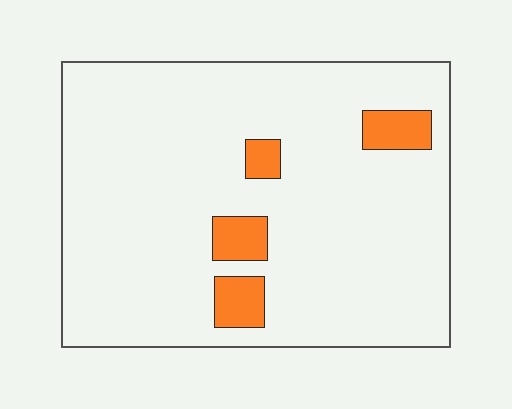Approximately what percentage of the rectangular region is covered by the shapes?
Approximately 10%.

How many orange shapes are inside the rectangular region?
4.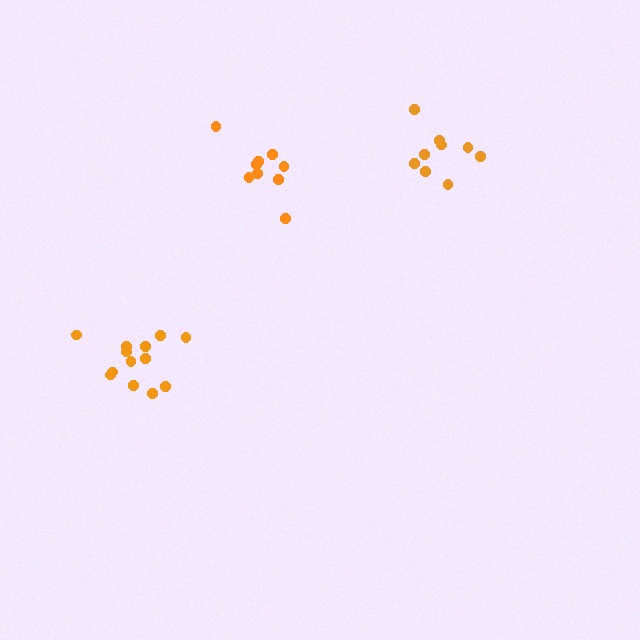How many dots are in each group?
Group 1: 9 dots, Group 2: 13 dots, Group 3: 9 dots (31 total).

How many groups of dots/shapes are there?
There are 3 groups.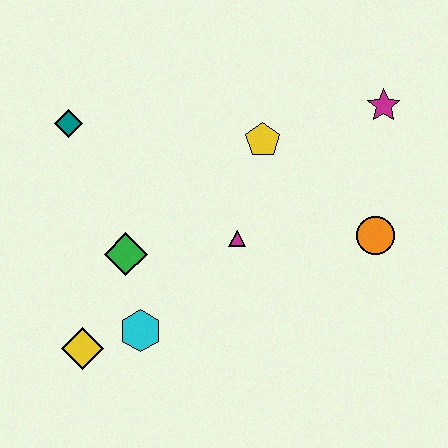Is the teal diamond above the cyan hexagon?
Yes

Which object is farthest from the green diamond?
The magenta star is farthest from the green diamond.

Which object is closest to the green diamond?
The cyan hexagon is closest to the green diamond.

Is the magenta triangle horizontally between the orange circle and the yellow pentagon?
No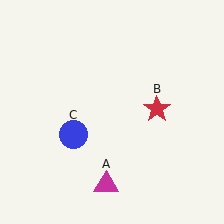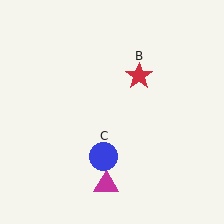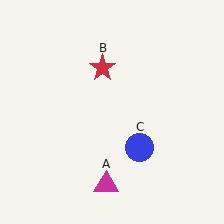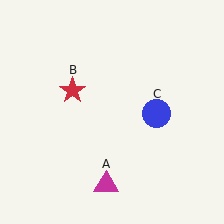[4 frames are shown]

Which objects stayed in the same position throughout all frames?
Magenta triangle (object A) remained stationary.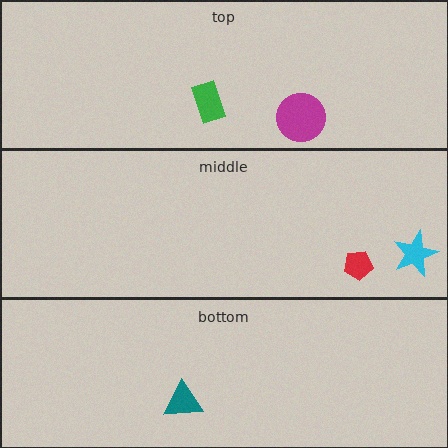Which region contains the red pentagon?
The middle region.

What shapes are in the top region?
The magenta circle, the green rectangle.